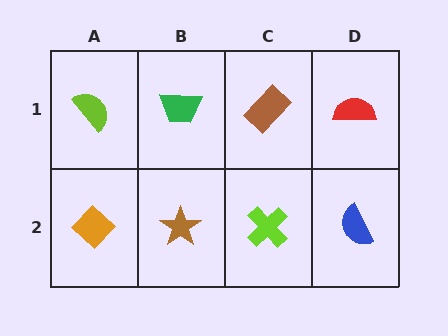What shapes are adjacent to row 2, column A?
A lime semicircle (row 1, column A), a brown star (row 2, column B).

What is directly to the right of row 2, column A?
A brown star.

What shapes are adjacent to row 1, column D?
A blue semicircle (row 2, column D), a brown rectangle (row 1, column C).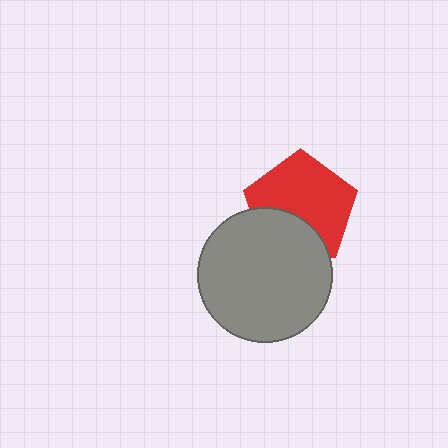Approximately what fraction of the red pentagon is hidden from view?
Roughly 33% of the red pentagon is hidden behind the gray circle.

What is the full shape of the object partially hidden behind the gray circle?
The partially hidden object is a red pentagon.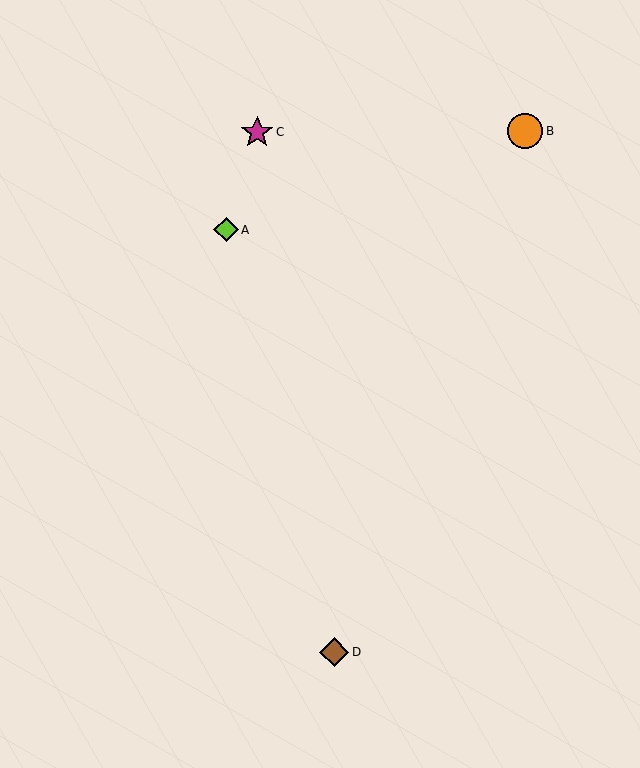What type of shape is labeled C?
Shape C is a magenta star.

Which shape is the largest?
The orange circle (labeled B) is the largest.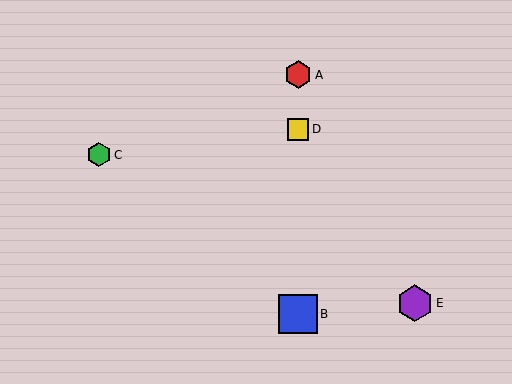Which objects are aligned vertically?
Objects A, B, D are aligned vertically.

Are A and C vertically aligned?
No, A is at x≈298 and C is at x≈99.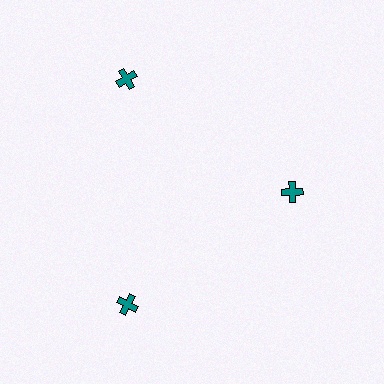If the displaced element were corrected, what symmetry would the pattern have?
It would have 3-fold rotational symmetry — the pattern would map onto itself every 120 degrees.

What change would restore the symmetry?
The symmetry would be restored by moving it outward, back onto the ring so that all 3 crosses sit at equal angles and equal distance from the center.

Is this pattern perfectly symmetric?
No. The 3 teal crosses are arranged in a ring, but one element near the 3 o'clock position is pulled inward toward the center, breaking the 3-fold rotational symmetry.